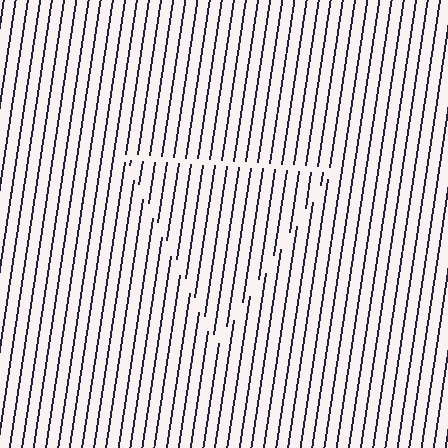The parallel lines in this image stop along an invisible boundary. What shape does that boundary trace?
An illusory triangle. The interior of the shape contains the same grating, shifted by half a period — the contour is defined by the phase discontinuity where line-ends from the inner and outer gratings abut.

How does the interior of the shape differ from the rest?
The interior of the shape contains the same grating, shifted by half a period — the contour is defined by the phase discontinuity where line-ends from the inner and outer gratings abut.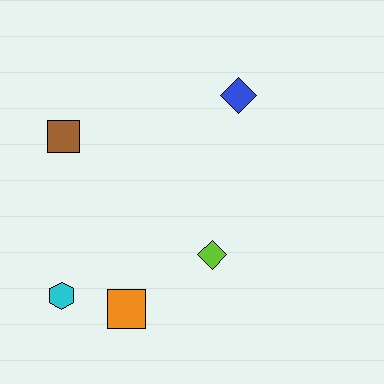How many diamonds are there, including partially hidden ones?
There are 2 diamonds.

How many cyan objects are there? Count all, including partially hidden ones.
There is 1 cyan object.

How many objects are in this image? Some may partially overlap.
There are 5 objects.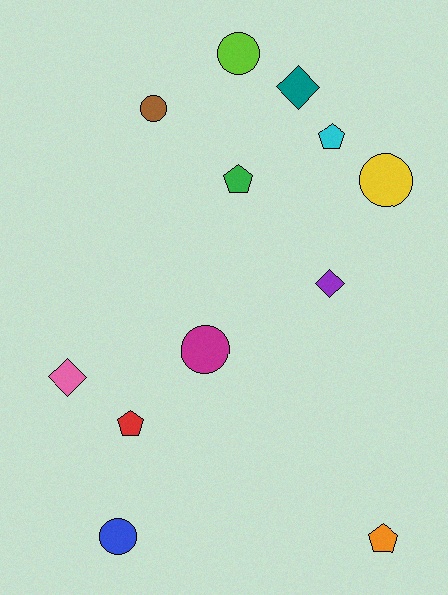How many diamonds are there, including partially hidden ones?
There are 3 diamonds.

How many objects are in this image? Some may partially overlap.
There are 12 objects.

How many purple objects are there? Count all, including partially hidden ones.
There is 1 purple object.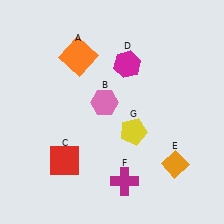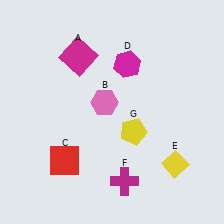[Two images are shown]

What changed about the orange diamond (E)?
In Image 1, E is orange. In Image 2, it changed to yellow.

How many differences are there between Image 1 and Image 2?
There are 2 differences between the two images.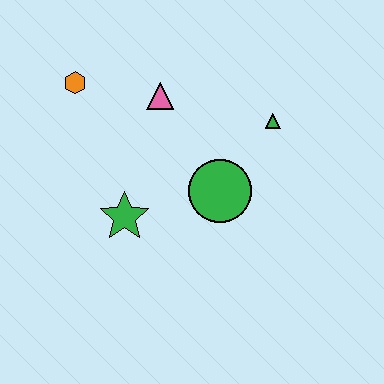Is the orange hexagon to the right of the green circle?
No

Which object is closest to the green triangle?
The green circle is closest to the green triangle.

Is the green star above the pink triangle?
No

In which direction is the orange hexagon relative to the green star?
The orange hexagon is above the green star.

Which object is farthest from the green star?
The green triangle is farthest from the green star.